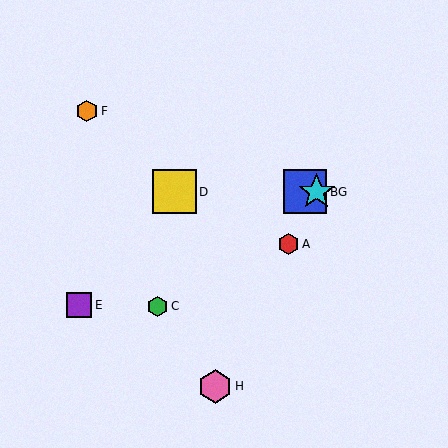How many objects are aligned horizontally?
3 objects (B, D, G) are aligned horizontally.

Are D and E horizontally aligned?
No, D is at y≈192 and E is at y≈305.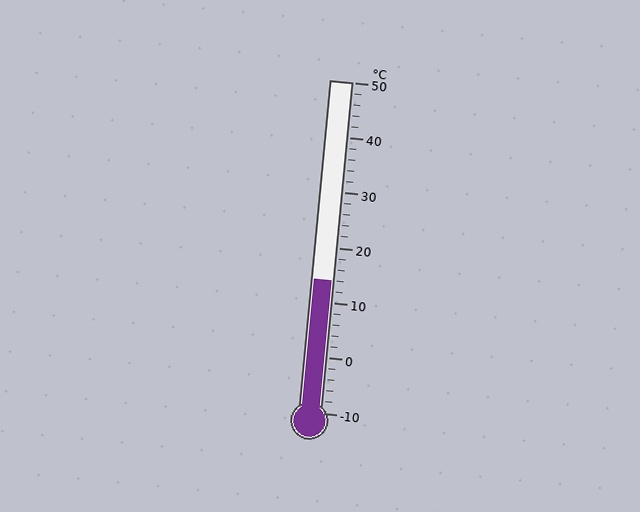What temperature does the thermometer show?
The thermometer shows approximately 14°C.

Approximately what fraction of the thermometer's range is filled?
The thermometer is filled to approximately 40% of its range.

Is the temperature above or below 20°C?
The temperature is below 20°C.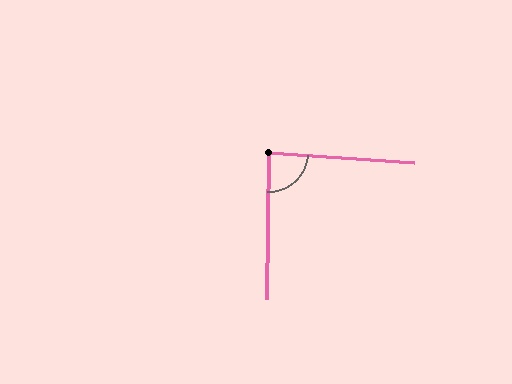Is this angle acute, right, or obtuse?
It is approximately a right angle.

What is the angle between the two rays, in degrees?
Approximately 87 degrees.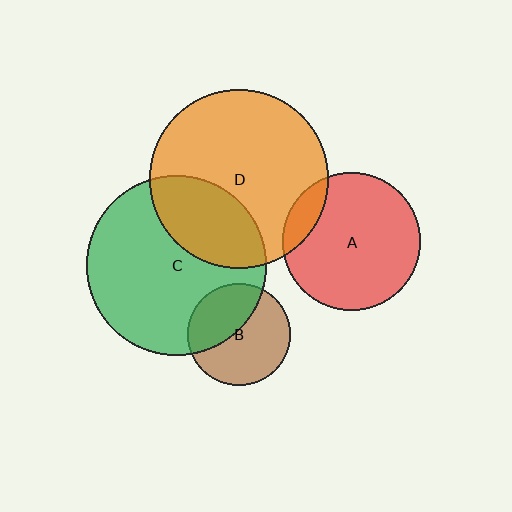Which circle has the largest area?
Circle C (green).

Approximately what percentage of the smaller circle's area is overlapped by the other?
Approximately 30%.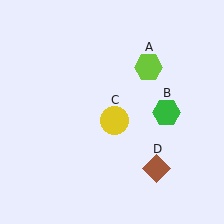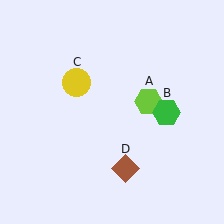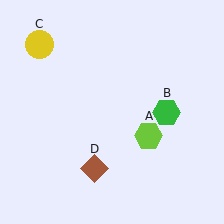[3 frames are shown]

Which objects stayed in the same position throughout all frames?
Green hexagon (object B) remained stationary.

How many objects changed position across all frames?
3 objects changed position: lime hexagon (object A), yellow circle (object C), brown diamond (object D).